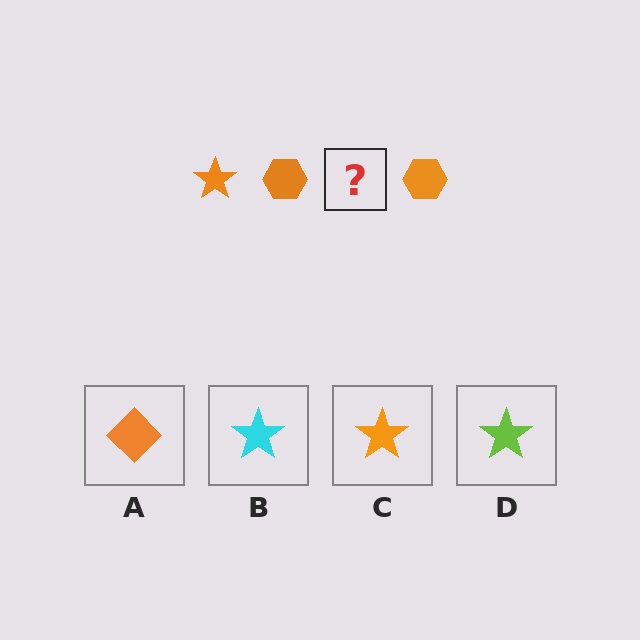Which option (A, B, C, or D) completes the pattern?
C.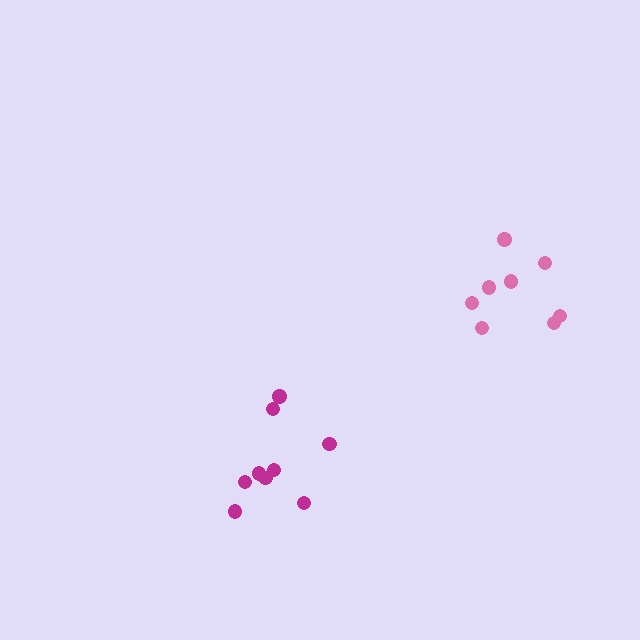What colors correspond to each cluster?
The clusters are colored: pink, magenta.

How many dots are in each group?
Group 1: 8 dots, Group 2: 9 dots (17 total).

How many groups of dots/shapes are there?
There are 2 groups.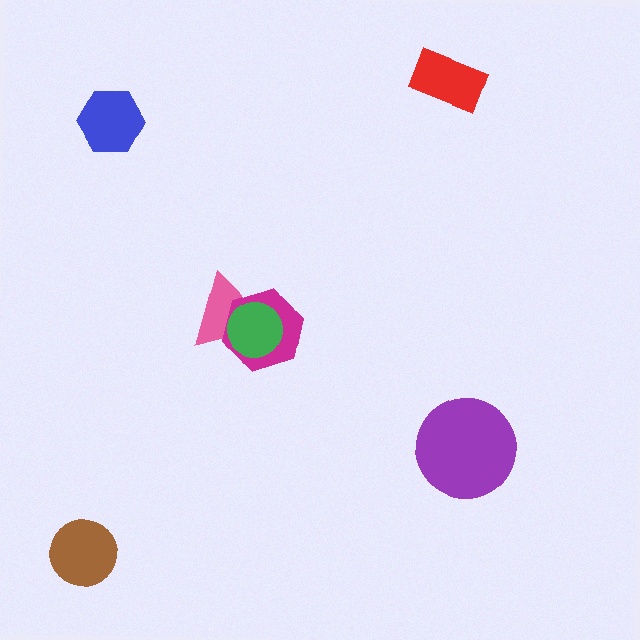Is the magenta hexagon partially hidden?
Yes, it is partially covered by another shape.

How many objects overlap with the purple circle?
0 objects overlap with the purple circle.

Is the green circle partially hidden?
No, no other shape covers it.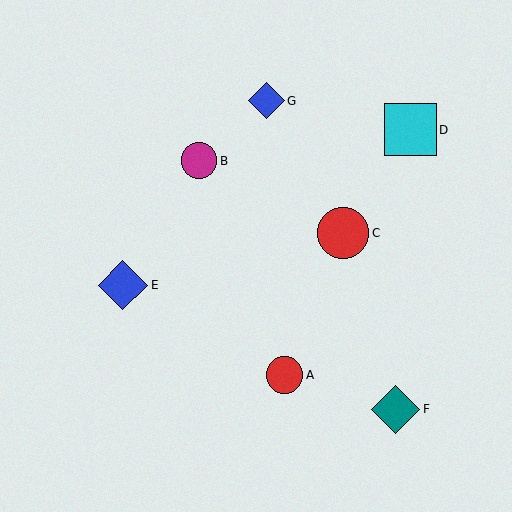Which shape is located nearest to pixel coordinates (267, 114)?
The blue diamond (labeled G) at (266, 101) is nearest to that location.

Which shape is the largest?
The cyan square (labeled D) is the largest.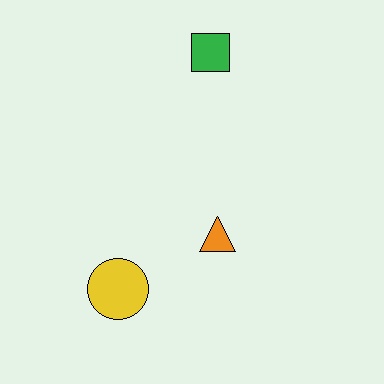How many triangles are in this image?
There is 1 triangle.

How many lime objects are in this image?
There are no lime objects.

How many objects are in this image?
There are 3 objects.